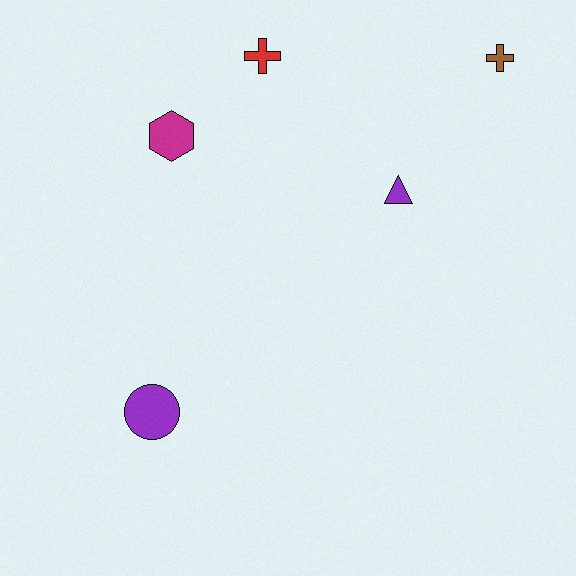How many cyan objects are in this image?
There are no cyan objects.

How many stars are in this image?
There are no stars.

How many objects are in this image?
There are 5 objects.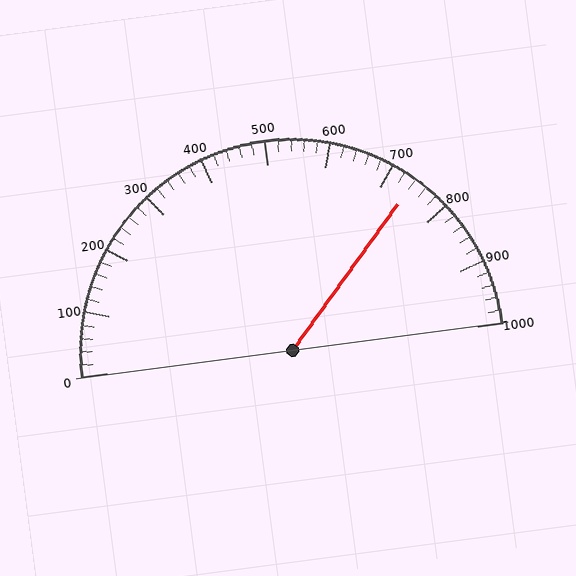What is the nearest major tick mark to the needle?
The nearest major tick mark is 700.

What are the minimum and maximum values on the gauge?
The gauge ranges from 0 to 1000.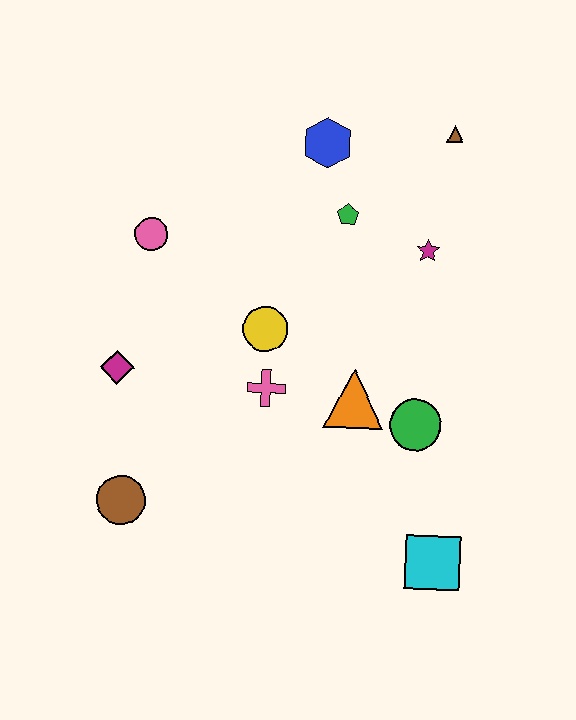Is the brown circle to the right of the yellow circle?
No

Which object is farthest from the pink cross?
The brown triangle is farthest from the pink cross.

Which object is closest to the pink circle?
The magenta diamond is closest to the pink circle.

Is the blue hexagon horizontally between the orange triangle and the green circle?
No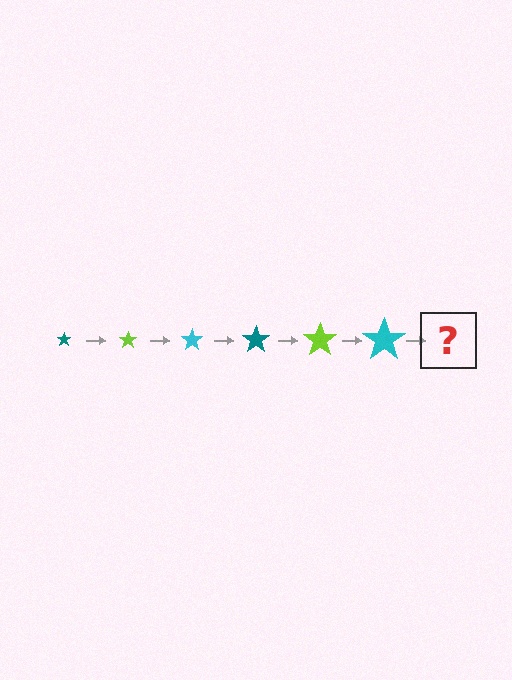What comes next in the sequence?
The next element should be a teal star, larger than the previous one.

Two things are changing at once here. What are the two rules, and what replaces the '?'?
The two rules are that the star grows larger each step and the color cycles through teal, lime, and cyan. The '?' should be a teal star, larger than the previous one.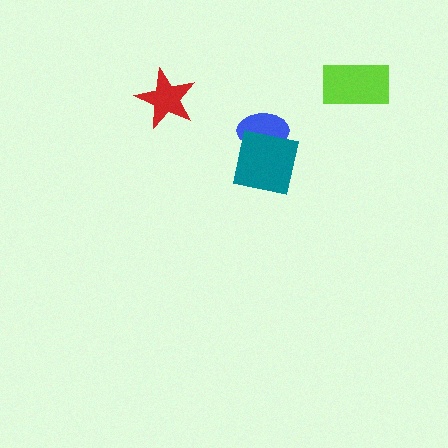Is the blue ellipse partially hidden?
Yes, it is partially covered by another shape.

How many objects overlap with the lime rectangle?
0 objects overlap with the lime rectangle.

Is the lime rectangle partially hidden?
No, no other shape covers it.